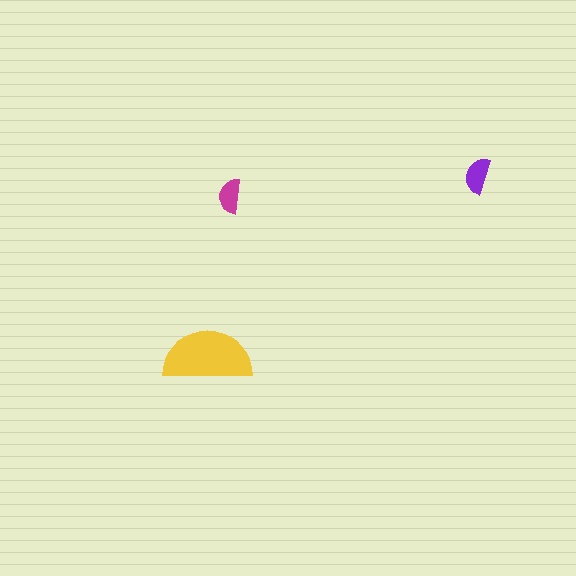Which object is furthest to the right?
The purple semicircle is rightmost.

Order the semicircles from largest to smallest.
the yellow one, the purple one, the magenta one.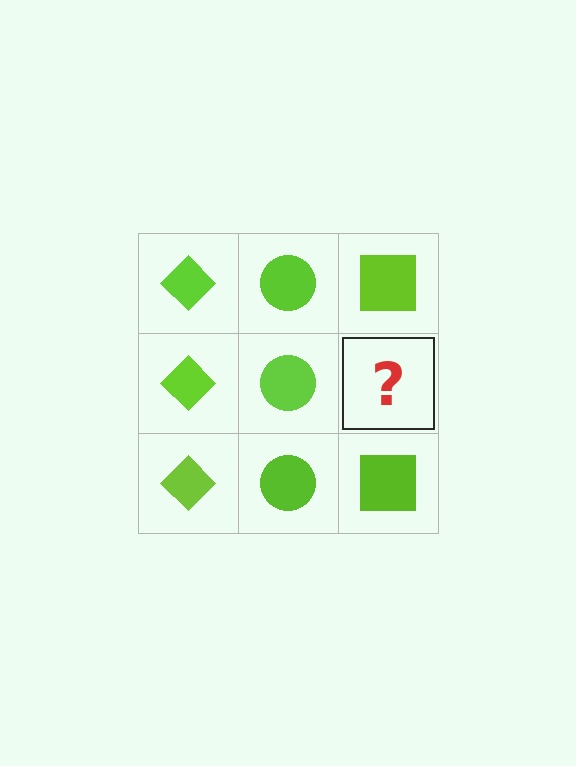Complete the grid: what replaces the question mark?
The question mark should be replaced with a lime square.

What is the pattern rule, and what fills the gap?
The rule is that each column has a consistent shape. The gap should be filled with a lime square.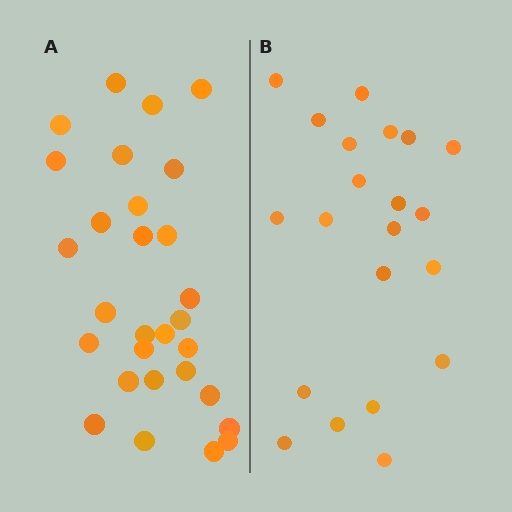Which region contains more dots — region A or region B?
Region A (the left region) has more dots.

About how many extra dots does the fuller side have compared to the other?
Region A has roughly 8 or so more dots than region B.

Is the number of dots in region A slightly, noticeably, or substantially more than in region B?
Region A has noticeably more, but not dramatically so. The ratio is roughly 1.4 to 1.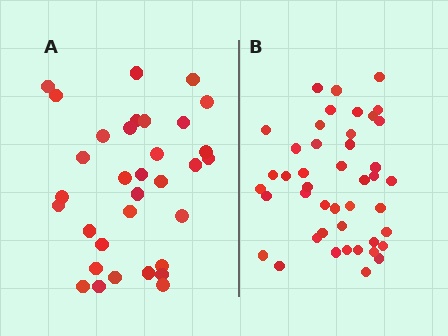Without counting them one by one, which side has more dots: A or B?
Region B (the right region) has more dots.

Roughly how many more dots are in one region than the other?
Region B has roughly 12 or so more dots than region A.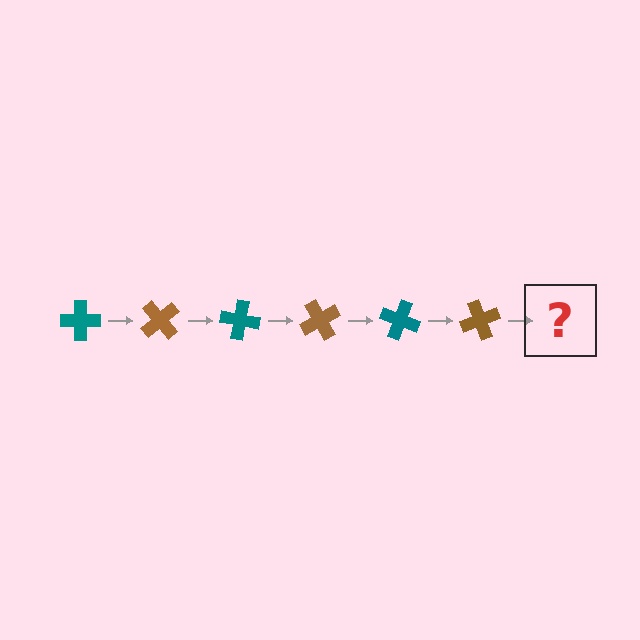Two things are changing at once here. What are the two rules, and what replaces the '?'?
The two rules are that it rotates 50 degrees each step and the color cycles through teal and brown. The '?' should be a teal cross, rotated 300 degrees from the start.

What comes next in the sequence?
The next element should be a teal cross, rotated 300 degrees from the start.